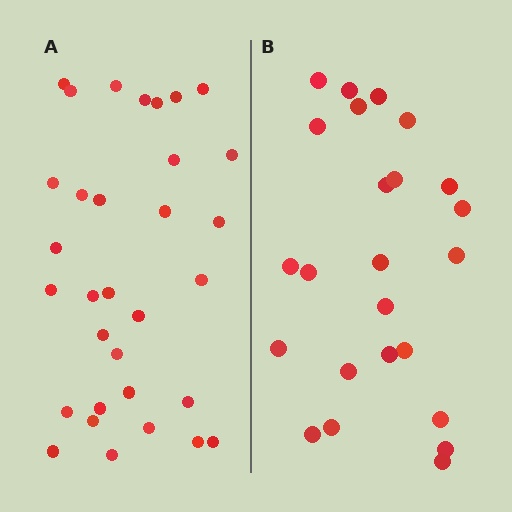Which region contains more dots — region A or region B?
Region A (the left region) has more dots.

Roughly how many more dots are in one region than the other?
Region A has roughly 8 or so more dots than region B.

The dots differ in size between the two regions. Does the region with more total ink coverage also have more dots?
No. Region B has more total ink coverage because its dots are larger, but region A actually contains more individual dots. Total area can be misleading — the number of items is what matters here.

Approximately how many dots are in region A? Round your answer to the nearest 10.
About 30 dots. (The exact count is 32, which rounds to 30.)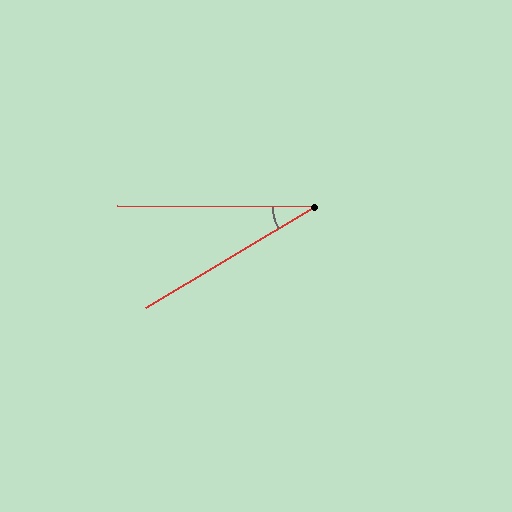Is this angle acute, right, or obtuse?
It is acute.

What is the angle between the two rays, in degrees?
Approximately 31 degrees.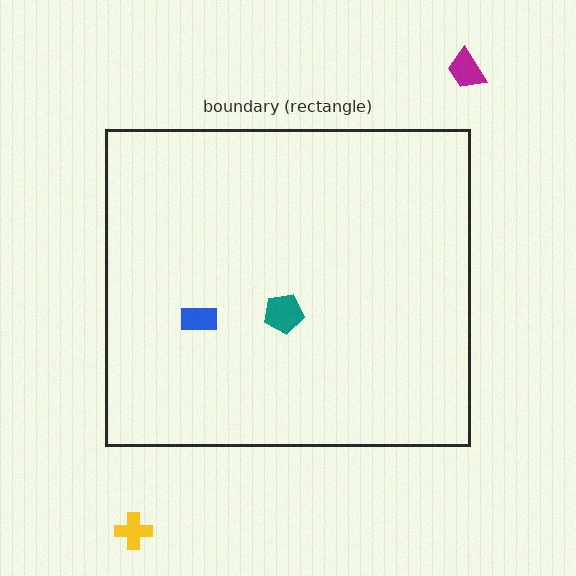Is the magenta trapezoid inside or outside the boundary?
Outside.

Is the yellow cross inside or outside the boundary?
Outside.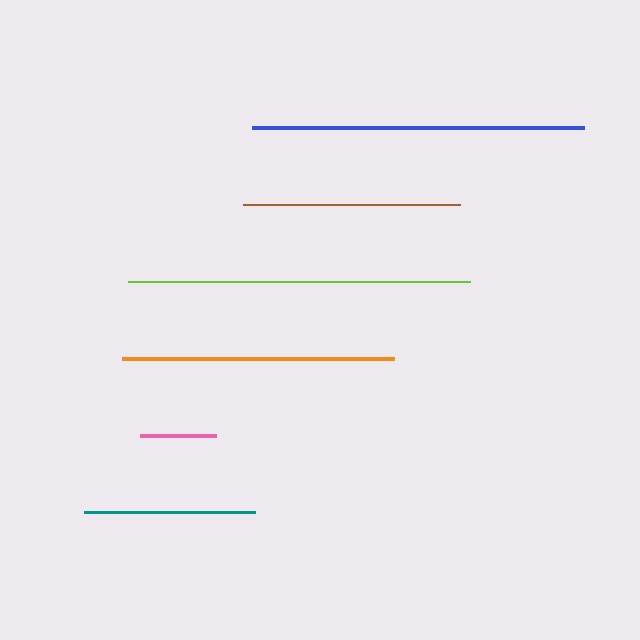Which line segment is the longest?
The lime line is the longest at approximately 342 pixels.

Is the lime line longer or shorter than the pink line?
The lime line is longer than the pink line.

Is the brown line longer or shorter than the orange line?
The orange line is longer than the brown line.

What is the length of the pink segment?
The pink segment is approximately 76 pixels long.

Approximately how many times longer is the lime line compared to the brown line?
The lime line is approximately 1.6 times the length of the brown line.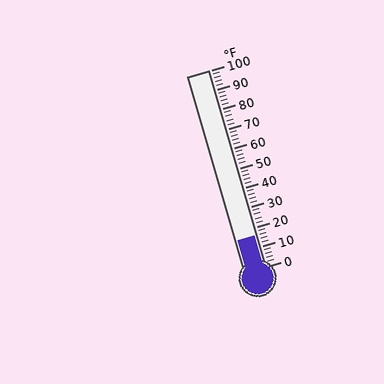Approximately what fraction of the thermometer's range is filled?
The thermometer is filled to approximately 15% of its range.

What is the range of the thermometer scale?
The thermometer scale ranges from 0°F to 100°F.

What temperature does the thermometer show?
The thermometer shows approximately 16°F.